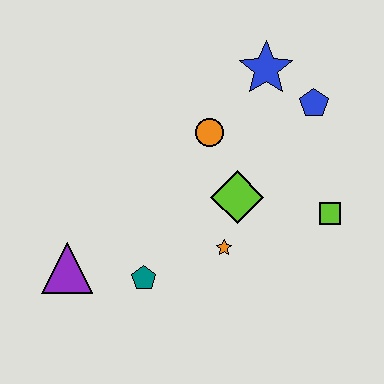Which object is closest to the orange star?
The lime diamond is closest to the orange star.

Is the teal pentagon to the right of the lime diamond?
No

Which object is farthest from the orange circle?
The purple triangle is farthest from the orange circle.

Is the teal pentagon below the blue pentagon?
Yes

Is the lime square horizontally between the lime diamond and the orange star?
No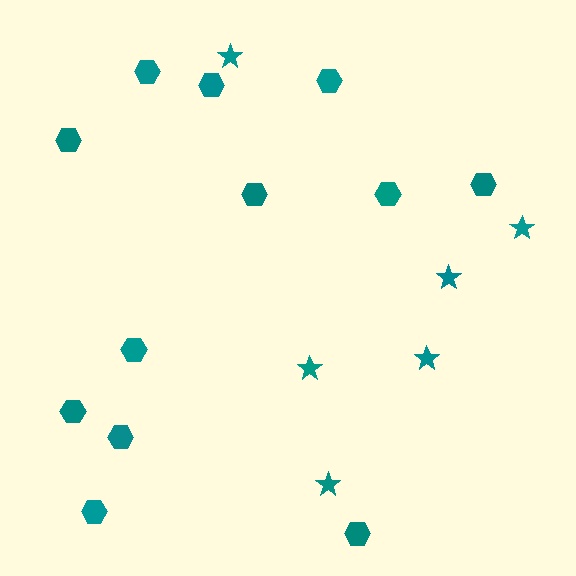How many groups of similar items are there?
There are 2 groups: one group of hexagons (12) and one group of stars (6).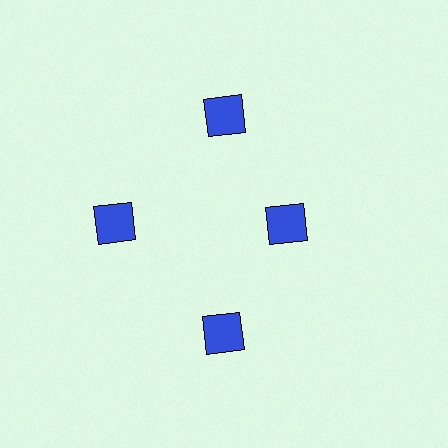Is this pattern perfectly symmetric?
No. The 4 blue squares are arranged in a ring, but one element near the 3 o'clock position is pulled inward toward the center, breaking the 4-fold rotational symmetry.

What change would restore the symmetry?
The symmetry would be restored by moving it outward, back onto the ring so that all 4 squares sit at equal angles and equal distance from the center.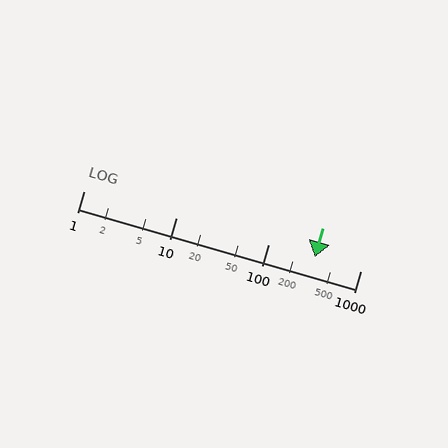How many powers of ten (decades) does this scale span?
The scale spans 3 decades, from 1 to 1000.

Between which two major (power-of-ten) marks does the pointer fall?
The pointer is between 100 and 1000.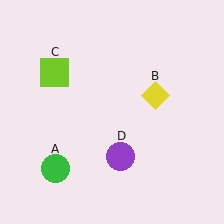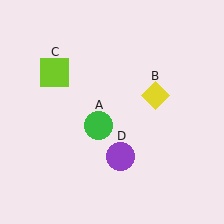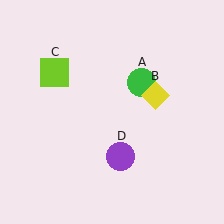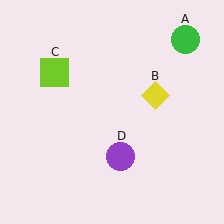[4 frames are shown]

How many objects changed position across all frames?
1 object changed position: green circle (object A).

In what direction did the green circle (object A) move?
The green circle (object A) moved up and to the right.